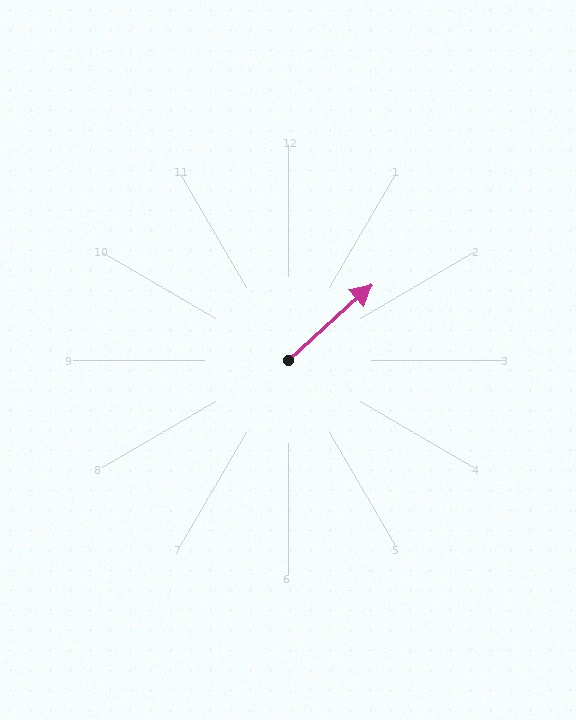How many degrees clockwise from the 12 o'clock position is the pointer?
Approximately 48 degrees.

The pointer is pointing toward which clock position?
Roughly 2 o'clock.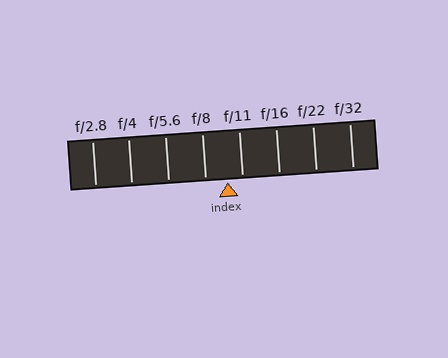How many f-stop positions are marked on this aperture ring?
There are 8 f-stop positions marked.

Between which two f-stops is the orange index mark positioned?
The index mark is between f/8 and f/11.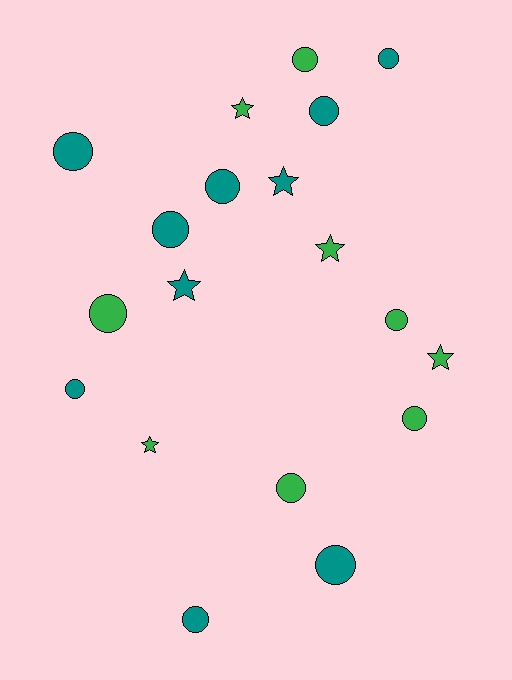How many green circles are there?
There are 5 green circles.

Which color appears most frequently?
Teal, with 10 objects.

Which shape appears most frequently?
Circle, with 13 objects.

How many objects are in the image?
There are 19 objects.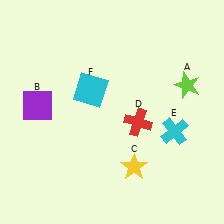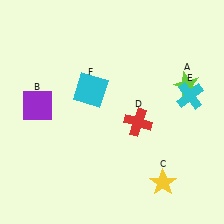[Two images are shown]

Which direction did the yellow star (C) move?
The yellow star (C) moved right.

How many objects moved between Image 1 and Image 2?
2 objects moved between the two images.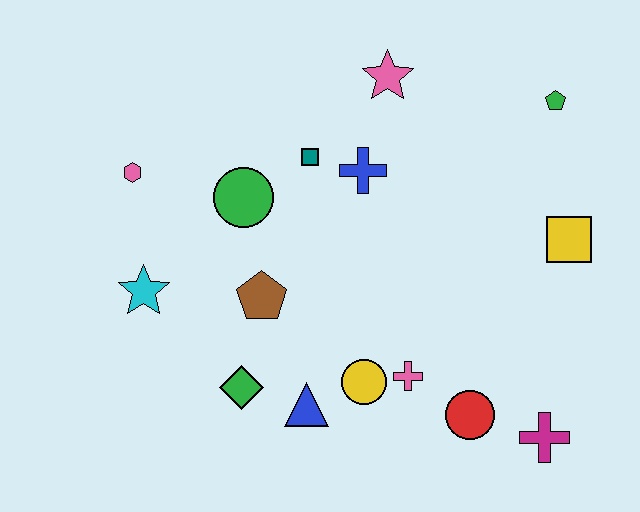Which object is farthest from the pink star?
The magenta cross is farthest from the pink star.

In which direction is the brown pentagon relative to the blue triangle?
The brown pentagon is above the blue triangle.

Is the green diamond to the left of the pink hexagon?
No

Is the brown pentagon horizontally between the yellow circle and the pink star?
No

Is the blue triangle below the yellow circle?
Yes